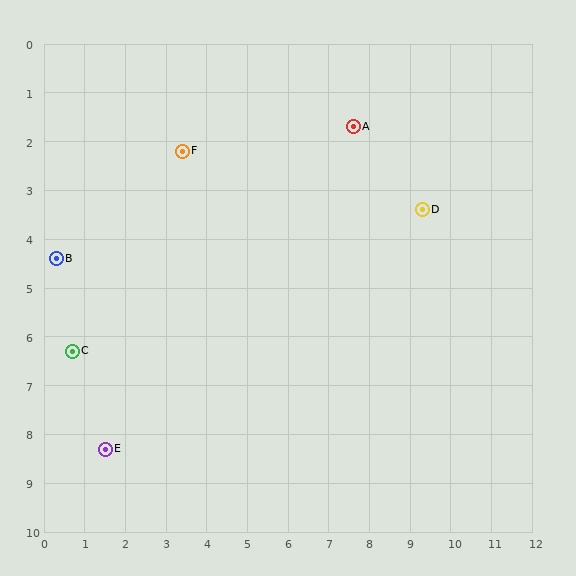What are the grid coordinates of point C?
Point C is at approximately (0.7, 6.3).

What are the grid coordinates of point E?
Point E is at approximately (1.5, 8.3).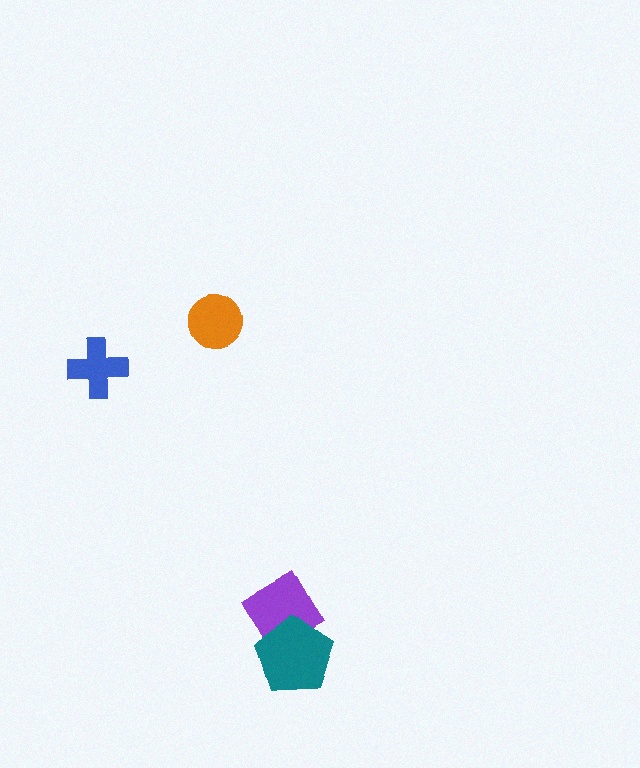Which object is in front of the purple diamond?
The teal pentagon is in front of the purple diamond.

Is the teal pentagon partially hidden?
No, no other shape covers it.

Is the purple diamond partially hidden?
Yes, it is partially covered by another shape.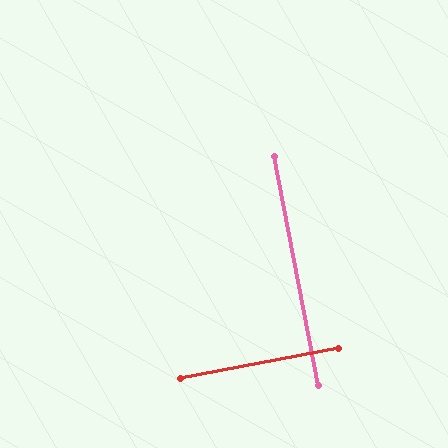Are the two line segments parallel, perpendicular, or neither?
Perpendicular — they meet at approximately 90°.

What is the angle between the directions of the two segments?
Approximately 90 degrees.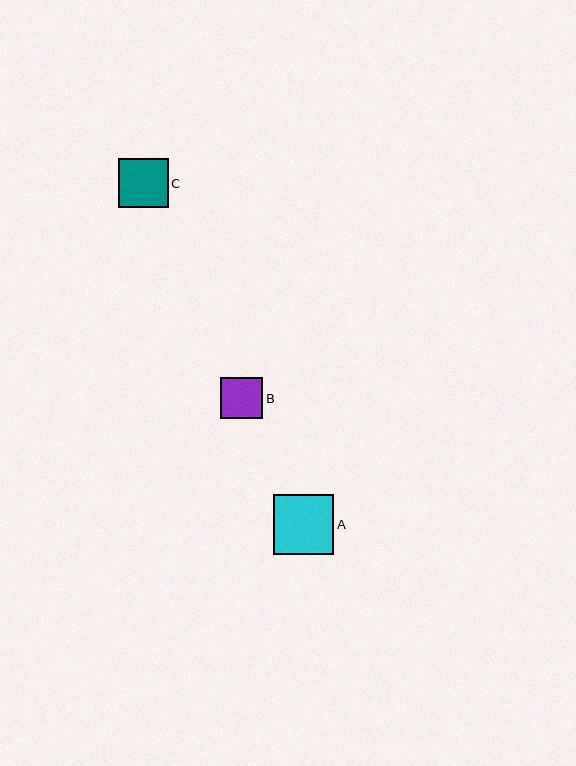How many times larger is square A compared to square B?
Square A is approximately 1.5 times the size of square B.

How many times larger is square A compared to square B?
Square A is approximately 1.5 times the size of square B.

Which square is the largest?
Square A is the largest with a size of approximately 60 pixels.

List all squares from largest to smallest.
From largest to smallest: A, C, B.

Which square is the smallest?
Square B is the smallest with a size of approximately 42 pixels.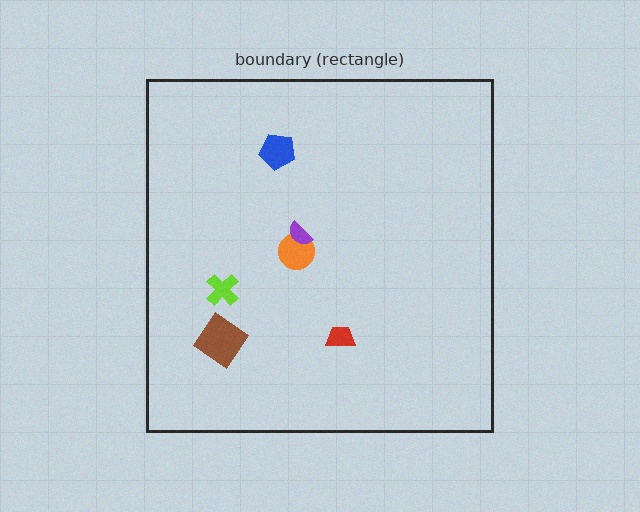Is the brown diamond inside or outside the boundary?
Inside.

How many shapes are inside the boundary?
6 inside, 0 outside.